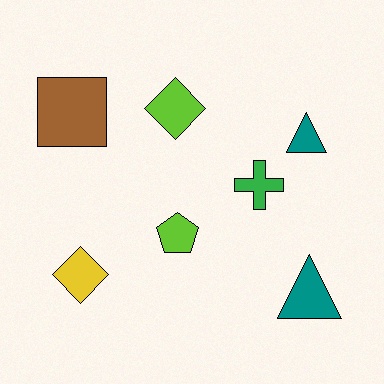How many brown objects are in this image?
There is 1 brown object.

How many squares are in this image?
There is 1 square.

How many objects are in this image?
There are 7 objects.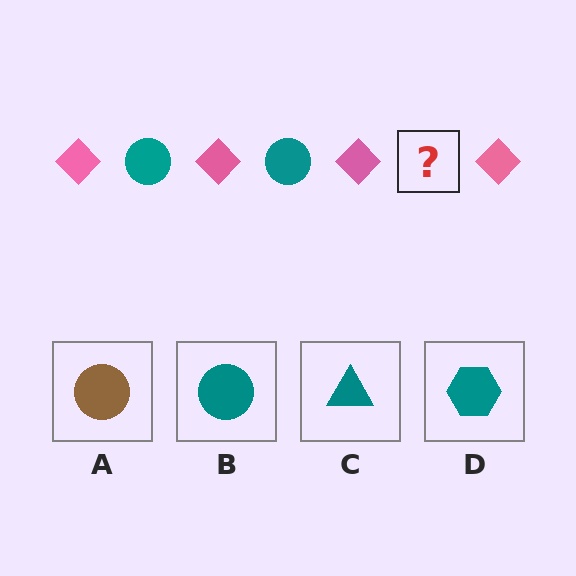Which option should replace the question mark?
Option B.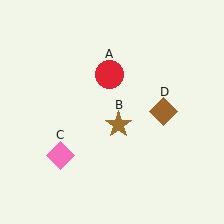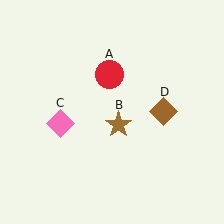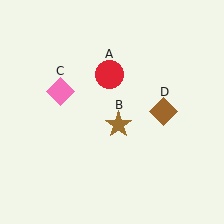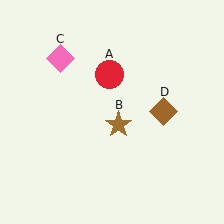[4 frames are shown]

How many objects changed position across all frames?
1 object changed position: pink diamond (object C).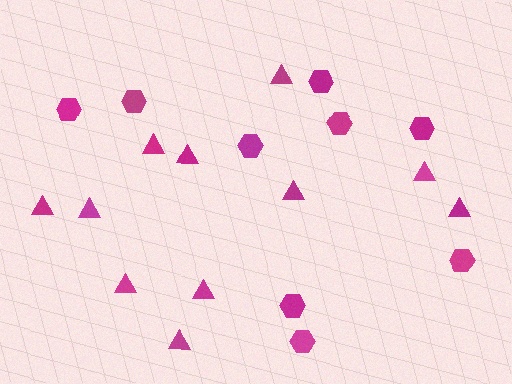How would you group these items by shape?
There are 2 groups: one group of hexagons (9) and one group of triangles (11).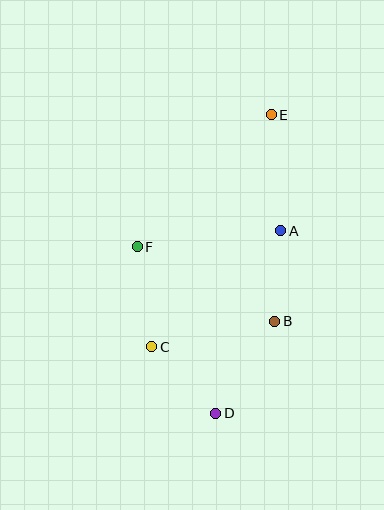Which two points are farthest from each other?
Points D and E are farthest from each other.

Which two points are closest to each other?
Points A and B are closest to each other.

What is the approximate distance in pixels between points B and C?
The distance between B and C is approximately 126 pixels.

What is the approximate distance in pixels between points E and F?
The distance between E and F is approximately 188 pixels.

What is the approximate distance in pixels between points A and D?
The distance between A and D is approximately 194 pixels.